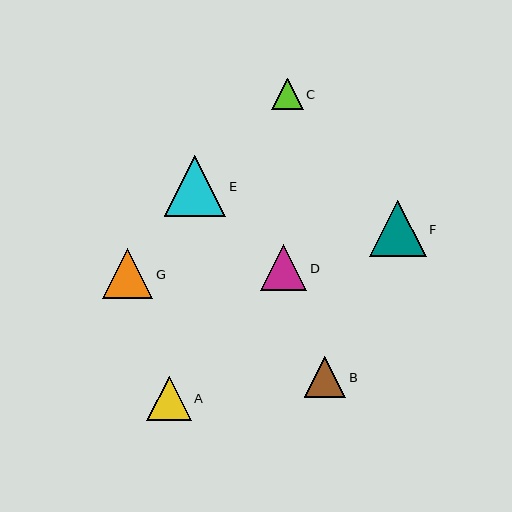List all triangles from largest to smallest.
From largest to smallest: E, F, G, D, A, B, C.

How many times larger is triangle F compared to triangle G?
Triangle F is approximately 1.1 times the size of triangle G.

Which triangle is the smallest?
Triangle C is the smallest with a size of approximately 31 pixels.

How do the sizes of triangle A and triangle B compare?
Triangle A and triangle B are approximately the same size.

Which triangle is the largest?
Triangle E is the largest with a size of approximately 62 pixels.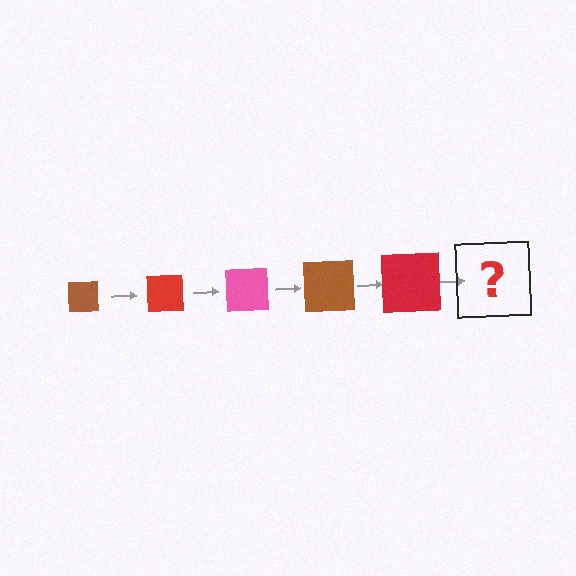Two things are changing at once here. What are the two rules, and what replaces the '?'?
The two rules are that the square grows larger each step and the color cycles through brown, red, and pink. The '?' should be a pink square, larger than the previous one.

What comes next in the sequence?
The next element should be a pink square, larger than the previous one.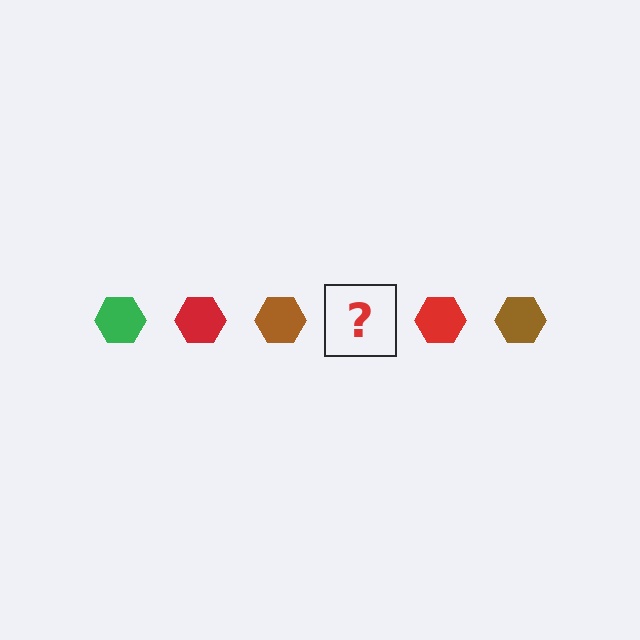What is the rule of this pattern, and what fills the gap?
The rule is that the pattern cycles through green, red, brown hexagons. The gap should be filled with a green hexagon.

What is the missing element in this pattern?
The missing element is a green hexagon.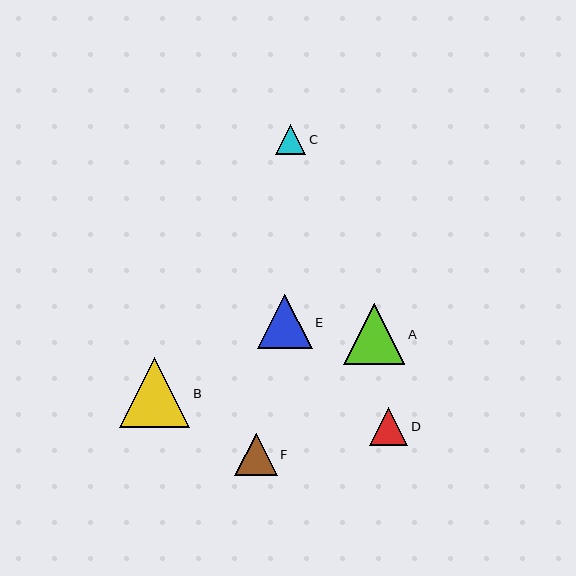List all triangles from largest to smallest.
From largest to smallest: B, A, E, F, D, C.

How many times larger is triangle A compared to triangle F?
Triangle A is approximately 1.5 times the size of triangle F.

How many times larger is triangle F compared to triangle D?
Triangle F is approximately 1.1 times the size of triangle D.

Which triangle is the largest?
Triangle B is the largest with a size of approximately 70 pixels.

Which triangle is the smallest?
Triangle C is the smallest with a size of approximately 30 pixels.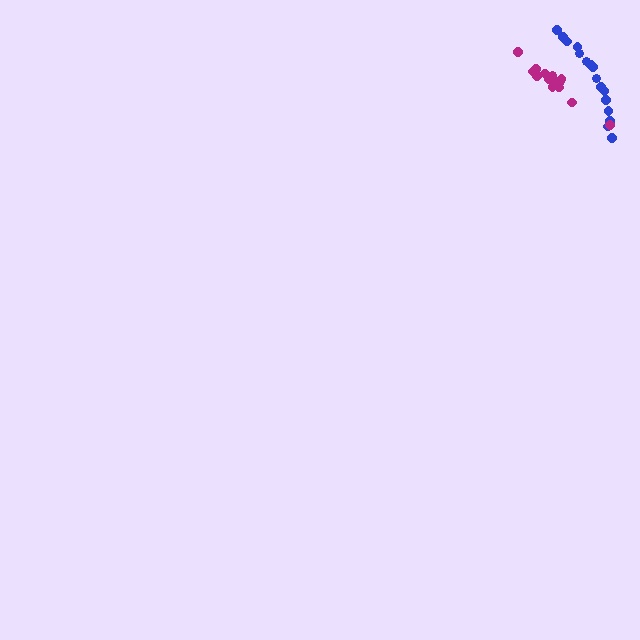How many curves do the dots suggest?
There are 2 distinct paths.